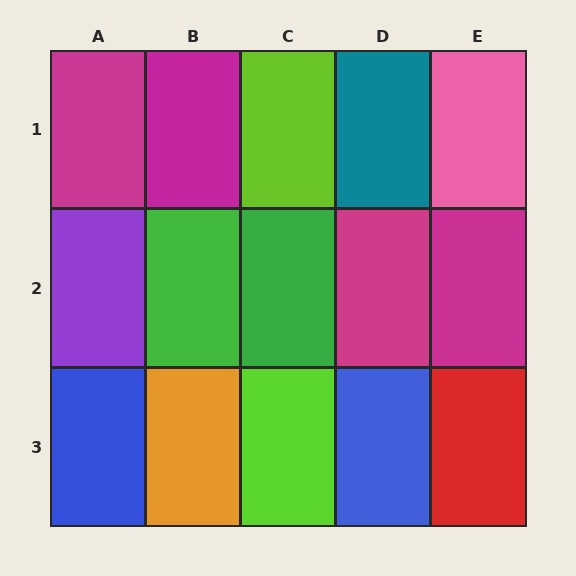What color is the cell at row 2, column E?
Magenta.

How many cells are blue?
2 cells are blue.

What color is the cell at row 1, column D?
Teal.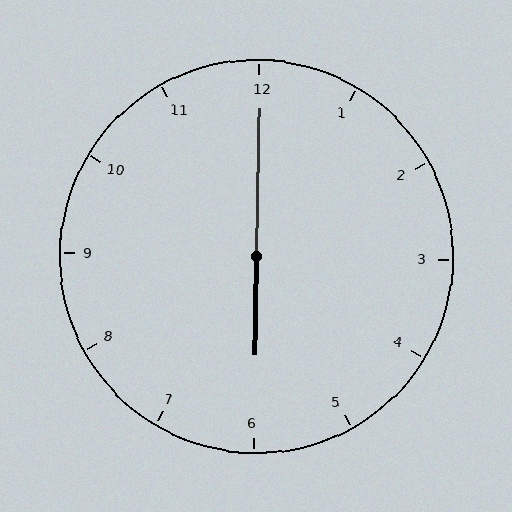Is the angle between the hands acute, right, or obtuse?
It is obtuse.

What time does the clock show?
6:00.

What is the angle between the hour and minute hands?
Approximately 180 degrees.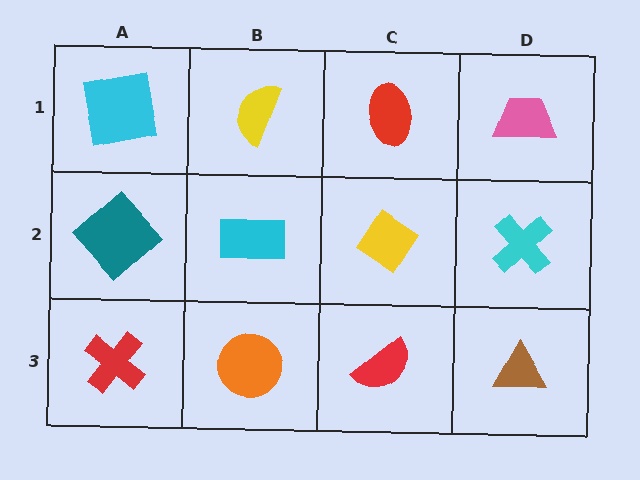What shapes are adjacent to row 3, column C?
A yellow diamond (row 2, column C), an orange circle (row 3, column B), a brown triangle (row 3, column D).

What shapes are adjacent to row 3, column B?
A cyan rectangle (row 2, column B), a red cross (row 3, column A), a red semicircle (row 3, column C).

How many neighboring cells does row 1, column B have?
3.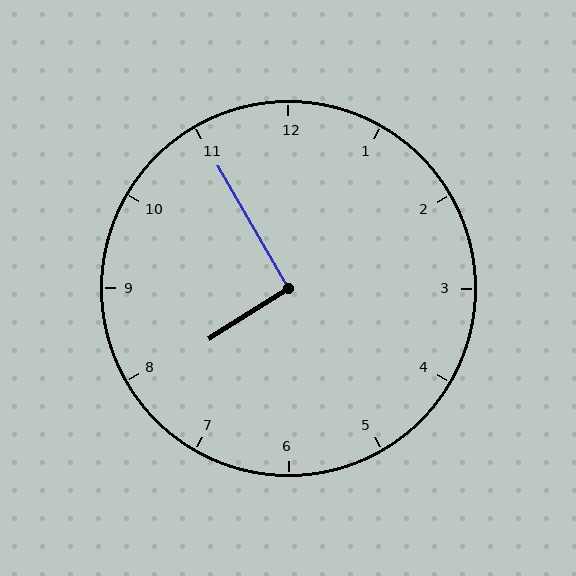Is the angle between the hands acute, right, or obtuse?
It is right.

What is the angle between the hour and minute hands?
Approximately 92 degrees.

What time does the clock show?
7:55.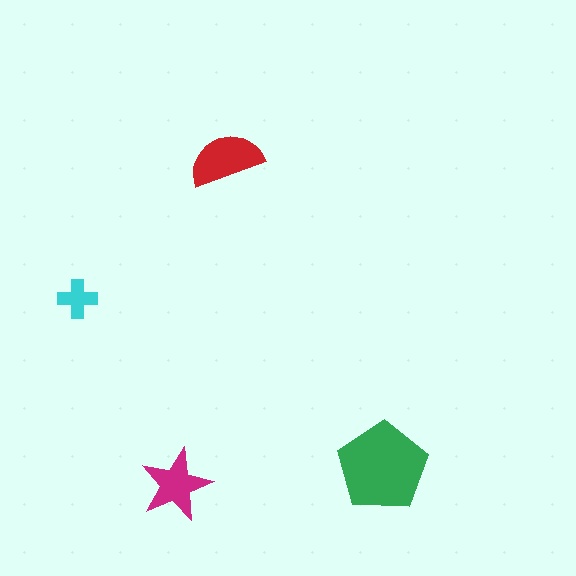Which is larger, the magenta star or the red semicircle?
The red semicircle.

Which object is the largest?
The green pentagon.